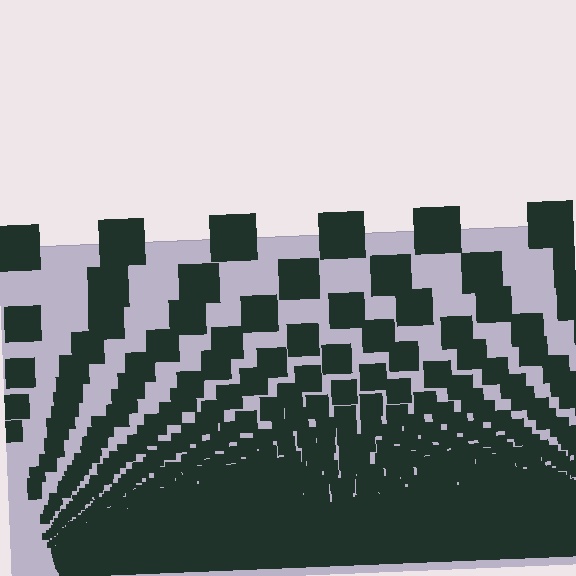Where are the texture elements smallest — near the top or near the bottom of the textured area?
Near the bottom.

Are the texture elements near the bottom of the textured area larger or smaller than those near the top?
Smaller. The gradient is inverted — elements near the bottom are smaller and denser.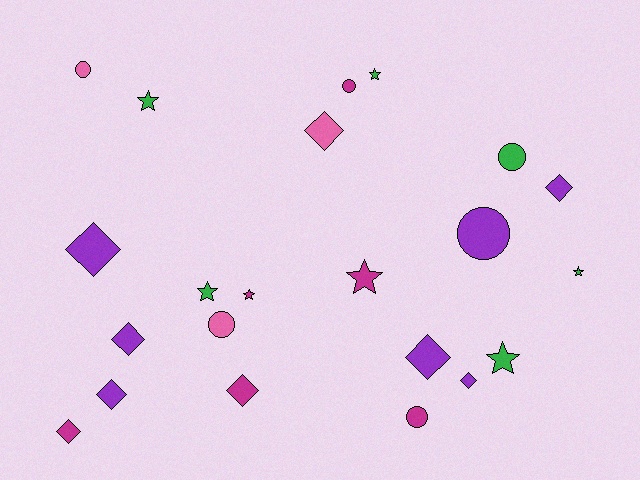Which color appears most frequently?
Purple, with 7 objects.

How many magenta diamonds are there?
There are 2 magenta diamonds.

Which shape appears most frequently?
Diamond, with 9 objects.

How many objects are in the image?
There are 22 objects.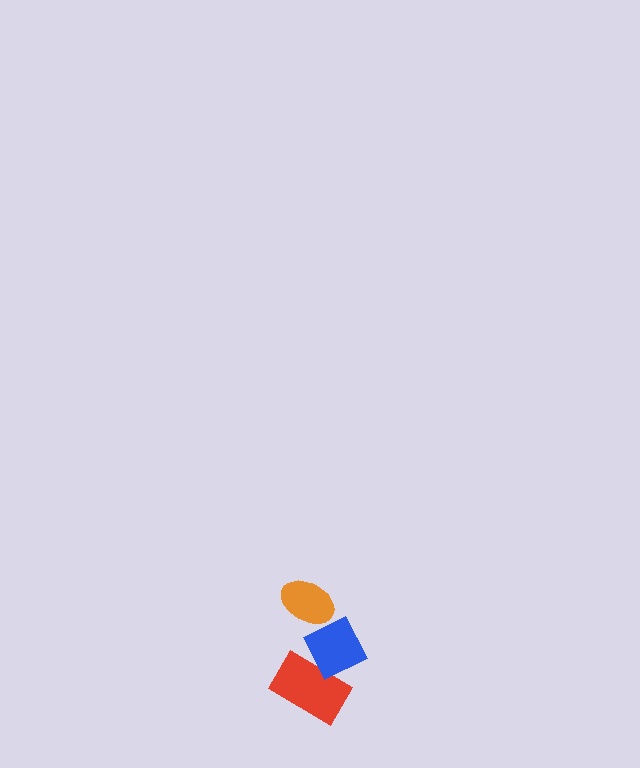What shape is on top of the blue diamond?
The orange ellipse is on top of the blue diamond.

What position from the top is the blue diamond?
The blue diamond is 2nd from the top.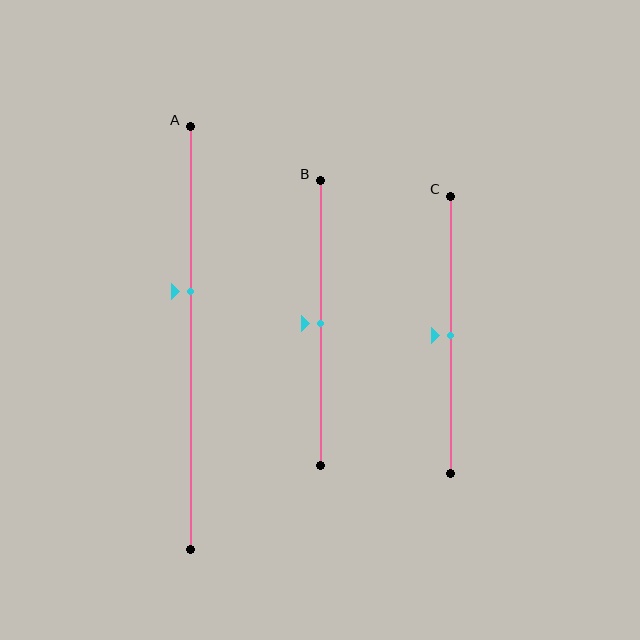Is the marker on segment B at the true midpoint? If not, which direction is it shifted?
Yes, the marker on segment B is at the true midpoint.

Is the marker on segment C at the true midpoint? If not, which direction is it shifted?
Yes, the marker on segment C is at the true midpoint.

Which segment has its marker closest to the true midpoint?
Segment B has its marker closest to the true midpoint.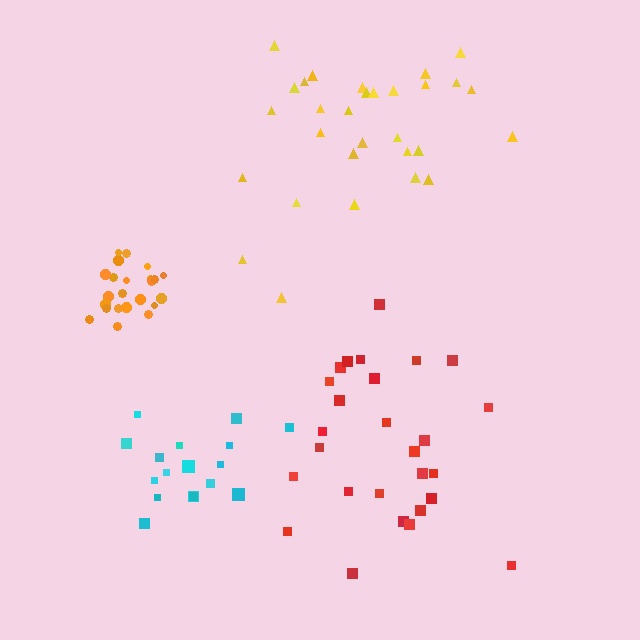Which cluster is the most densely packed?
Orange.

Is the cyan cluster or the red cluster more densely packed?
Cyan.